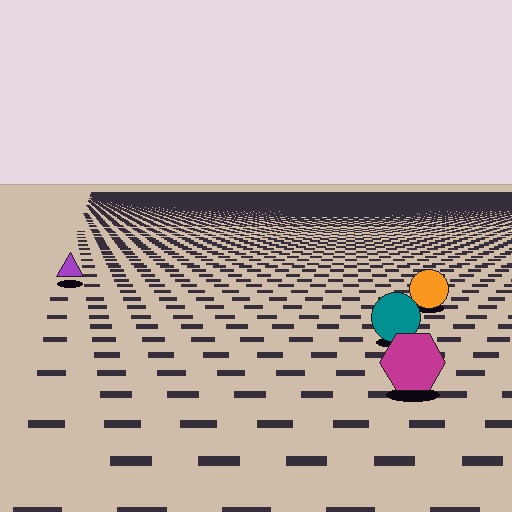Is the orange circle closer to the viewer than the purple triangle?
Yes. The orange circle is closer — you can tell from the texture gradient: the ground texture is coarser near it.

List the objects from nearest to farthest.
From nearest to farthest: the magenta hexagon, the teal circle, the orange circle, the purple triangle.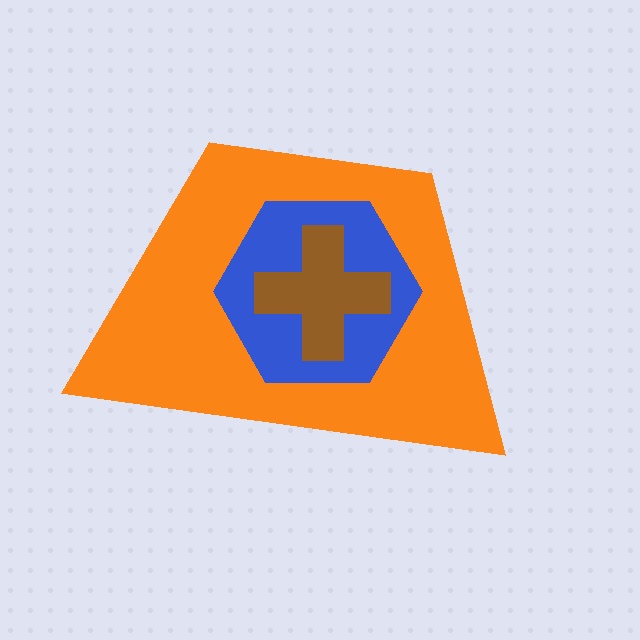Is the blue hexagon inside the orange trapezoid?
Yes.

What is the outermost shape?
The orange trapezoid.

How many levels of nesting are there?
3.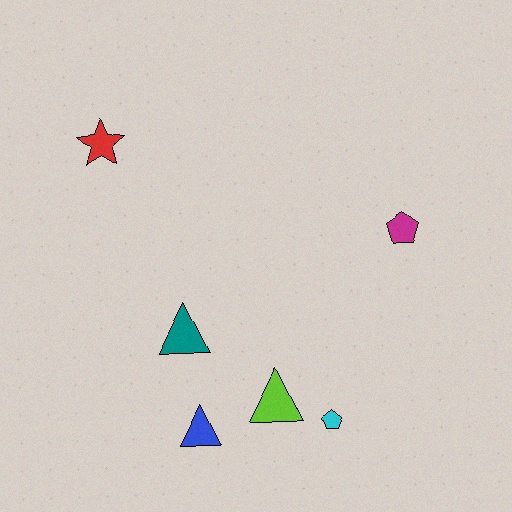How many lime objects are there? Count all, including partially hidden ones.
There is 1 lime object.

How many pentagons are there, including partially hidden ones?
There are 2 pentagons.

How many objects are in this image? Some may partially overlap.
There are 6 objects.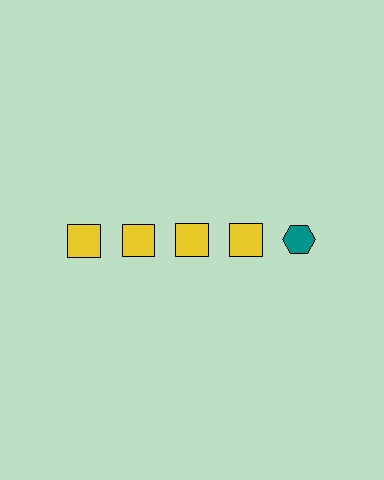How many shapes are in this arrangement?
There are 5 shapes arranged in a grid pattern.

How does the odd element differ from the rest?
It differs in both color (teal instead of yellow) and shape (hexagon instead of square).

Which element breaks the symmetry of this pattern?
The teal hexagon in the top row, rightmost column breaks the symmetry. All other shapes are yellow squares.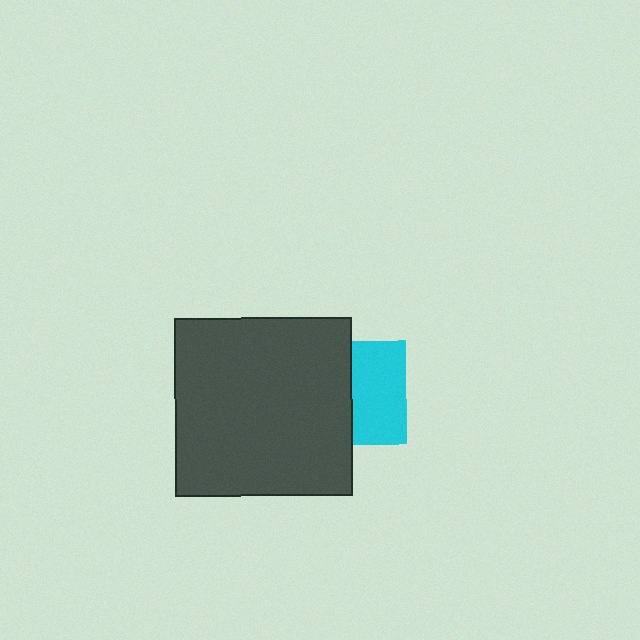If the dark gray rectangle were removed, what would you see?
You would see the complete cyan square.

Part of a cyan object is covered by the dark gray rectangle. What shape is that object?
It is a square.